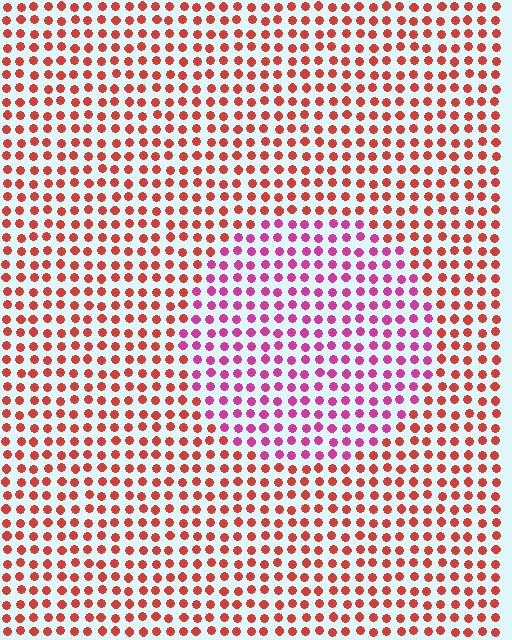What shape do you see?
I see a circle.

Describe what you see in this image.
The image is filled with small red elements in a uniform arrangement. A circle-shaped region is visible where the elements are tinted to a slightly different hue, forming a subtle color boundary.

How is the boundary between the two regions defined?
The boundary is defined purely by a slight shift in hue (about 44 degrees). Spacing, size, and orientation are identical on both sides.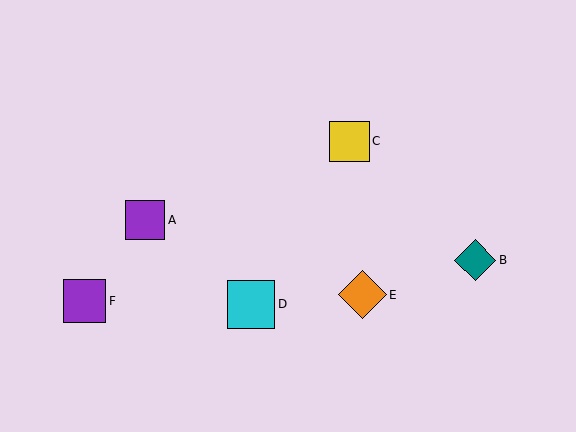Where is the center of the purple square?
The center of the purple square is at (85, 301).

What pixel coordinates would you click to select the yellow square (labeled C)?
Click at (350, 141) to select the yellow square C.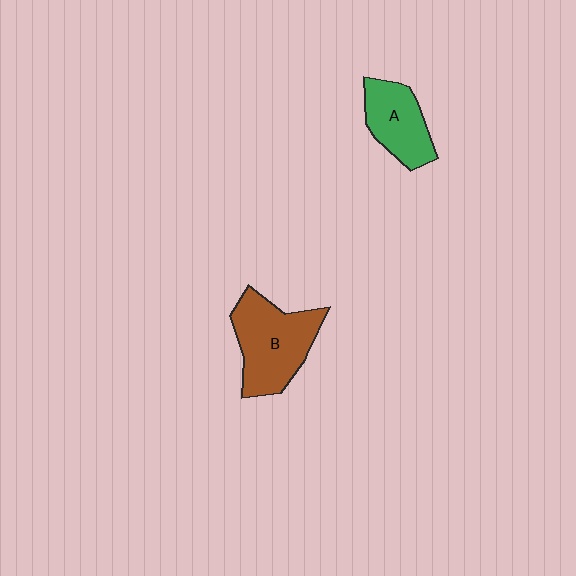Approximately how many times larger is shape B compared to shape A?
Approximately 1.5 times.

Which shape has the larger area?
Shape B (brown).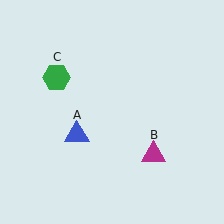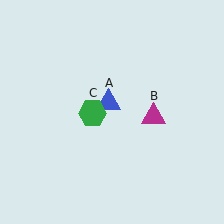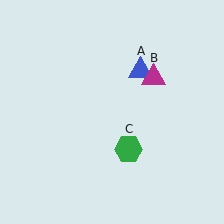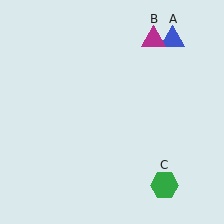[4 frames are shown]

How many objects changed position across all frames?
3 objects changed position: blue triangle (object A), magenta triangle (object B), green hexagon (object C).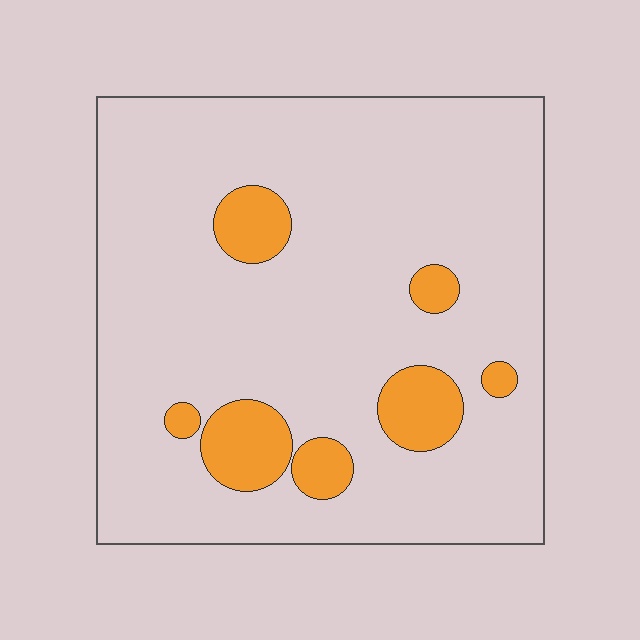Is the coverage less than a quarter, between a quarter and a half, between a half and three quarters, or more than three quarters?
Less than a quarter.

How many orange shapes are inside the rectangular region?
7.